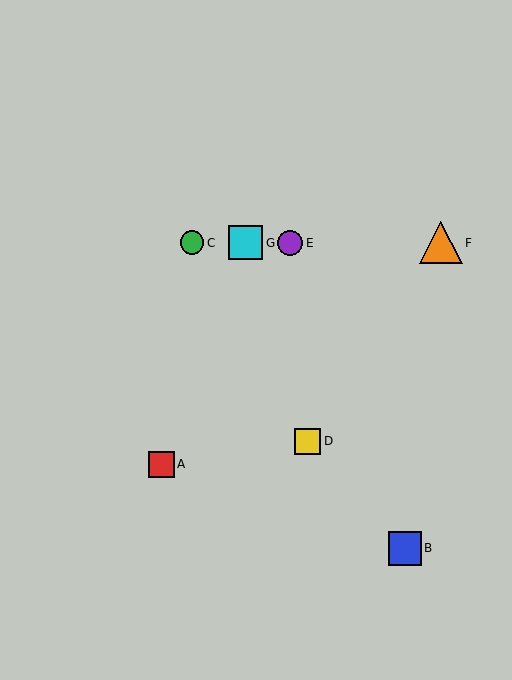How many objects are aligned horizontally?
4 objects (C, E, F, G) are aligned horizontally.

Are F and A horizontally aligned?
No, F is at y≈243 and A is at y≈464.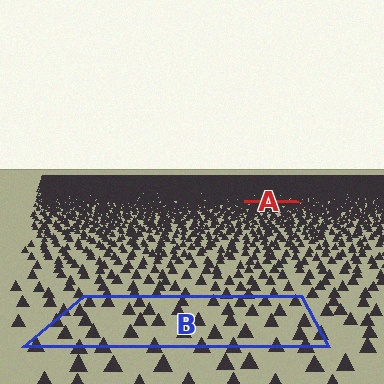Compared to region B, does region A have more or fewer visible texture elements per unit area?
Region A has more texture elements per unit area — they are packed more densely because it is farther away.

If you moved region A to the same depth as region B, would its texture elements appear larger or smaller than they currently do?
They would appear larger. At a closer depth, the same texture elements are projected at a bigger on-screen size.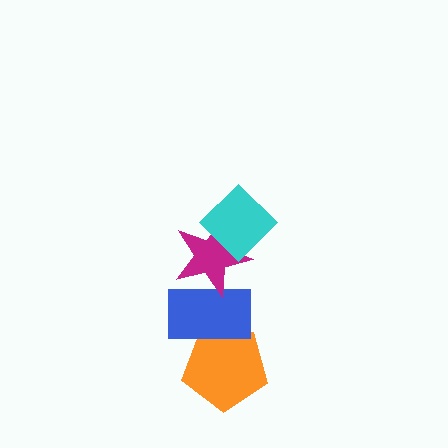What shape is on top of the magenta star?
The cyan diamond is on top of the magenta star.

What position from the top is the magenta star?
The magenta star is 2nd from the top.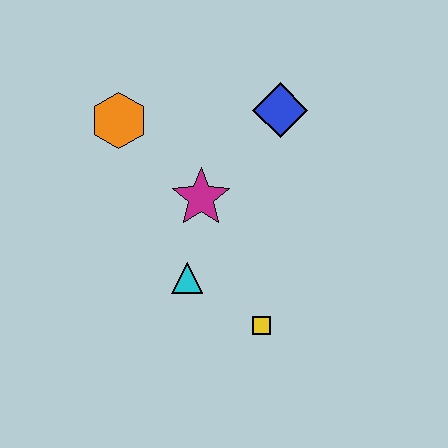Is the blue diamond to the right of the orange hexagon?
Yes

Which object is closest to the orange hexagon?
The magenta star is closest to the orange hexagon.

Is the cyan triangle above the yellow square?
Yes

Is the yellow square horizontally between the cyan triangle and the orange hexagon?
No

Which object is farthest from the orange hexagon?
The yellow square is farthest from the orange hexagon.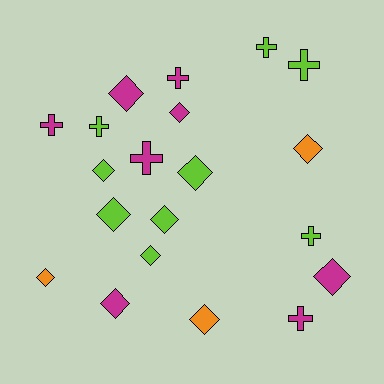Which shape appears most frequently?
Diamond, with 12 objects.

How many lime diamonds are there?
There are 5 lime diamonds.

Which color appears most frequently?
Lime, with 9 objects.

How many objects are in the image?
There are 20 objects.